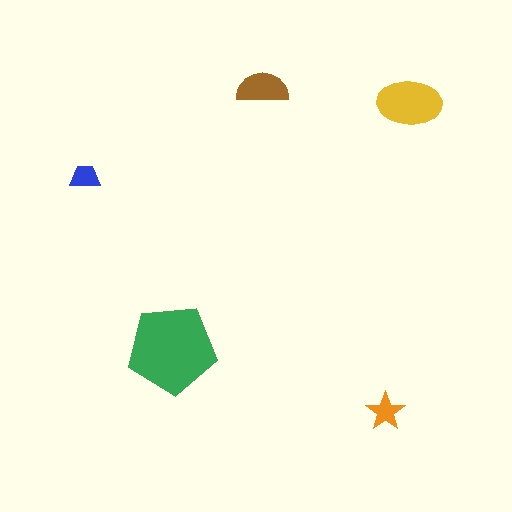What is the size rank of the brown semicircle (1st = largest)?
3rd.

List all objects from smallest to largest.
The blue trapezoid, the orange star, the brown semicircle, the yellow ellipse, the green pentagon.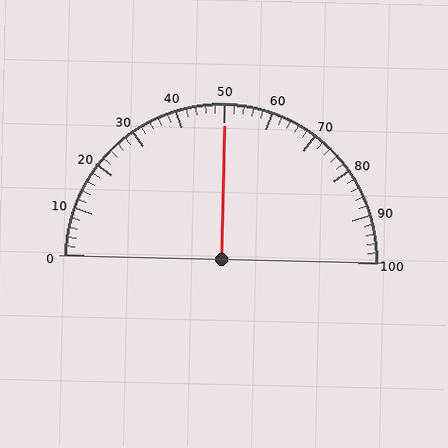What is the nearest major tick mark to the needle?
The nearest major tick mark is 50.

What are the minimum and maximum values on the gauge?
The gauge ranges from 0 to 100.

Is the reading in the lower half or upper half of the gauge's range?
The reading is in the upper half of the range (0 to 100).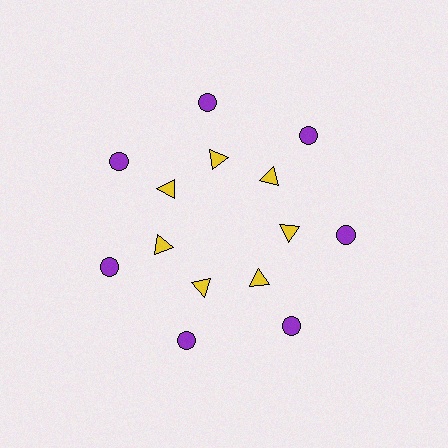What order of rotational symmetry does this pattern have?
This pattern has 7-fold rotational symmetry.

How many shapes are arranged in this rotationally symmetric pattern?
There are 14 shapes, arranged in 7 groups of 2.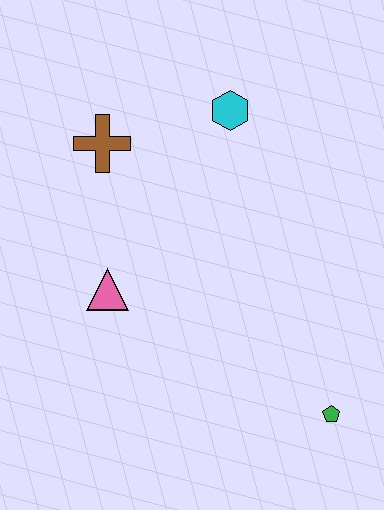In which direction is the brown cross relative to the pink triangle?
The brown cross is above the pink triangle.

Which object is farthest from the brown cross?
The green pentagon is farthest from the brown cross.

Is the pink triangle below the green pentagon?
No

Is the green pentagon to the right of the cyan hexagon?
Yes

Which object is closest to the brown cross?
The cyan hexagon is closest to the brown cross.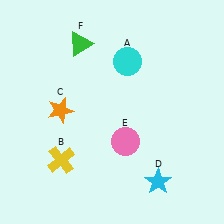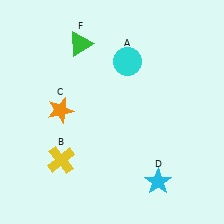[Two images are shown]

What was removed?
The pink circle (E) was removed in Image 2.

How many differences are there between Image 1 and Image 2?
There is 1 difference between the two images.